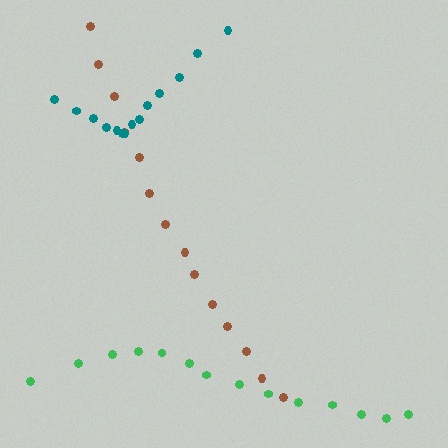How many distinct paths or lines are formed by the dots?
There are 3 distinct paths.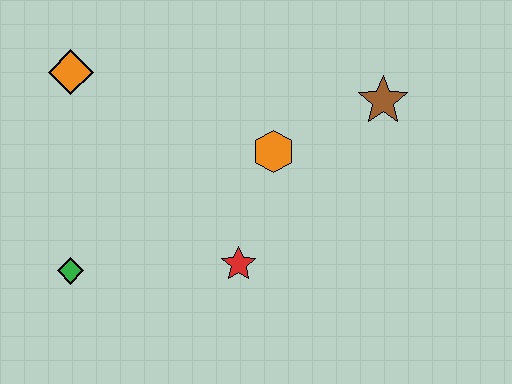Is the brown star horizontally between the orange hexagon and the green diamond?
No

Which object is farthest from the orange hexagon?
The green diamond is farthest from the orange hexagon.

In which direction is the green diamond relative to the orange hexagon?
The green diamond is to the left of the orange hexagon.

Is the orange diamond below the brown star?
No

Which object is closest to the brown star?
The orange hexagon is closest to the brown star.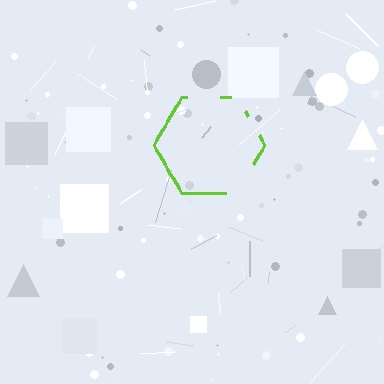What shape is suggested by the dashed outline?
The dashed outline suggests a hexagon.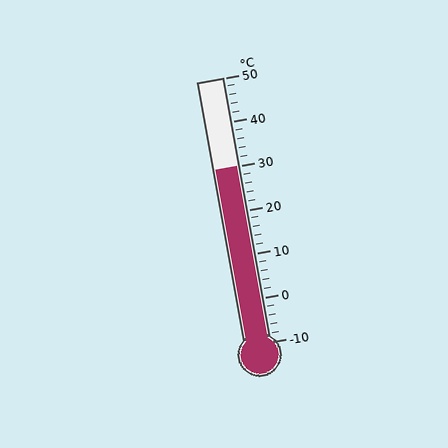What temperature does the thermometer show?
The thermometer shows approximately 30°C.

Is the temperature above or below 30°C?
The temperature is at 30°C.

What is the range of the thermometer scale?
The thermometer scale ranges from -10°C to 50°C.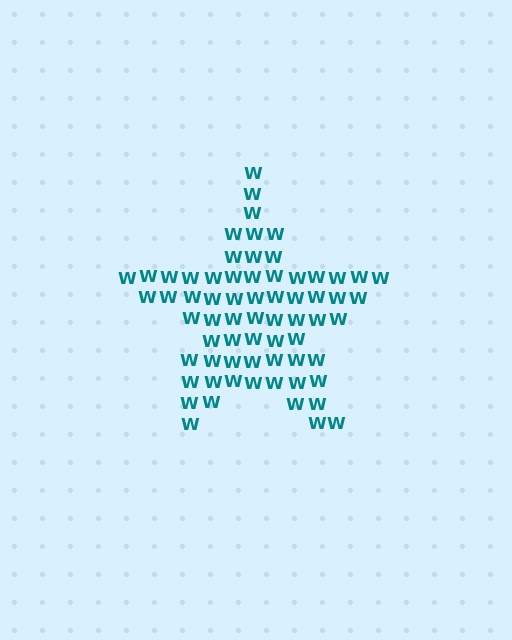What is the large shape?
The large shape is a star.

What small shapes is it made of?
It is made of small letter W's.